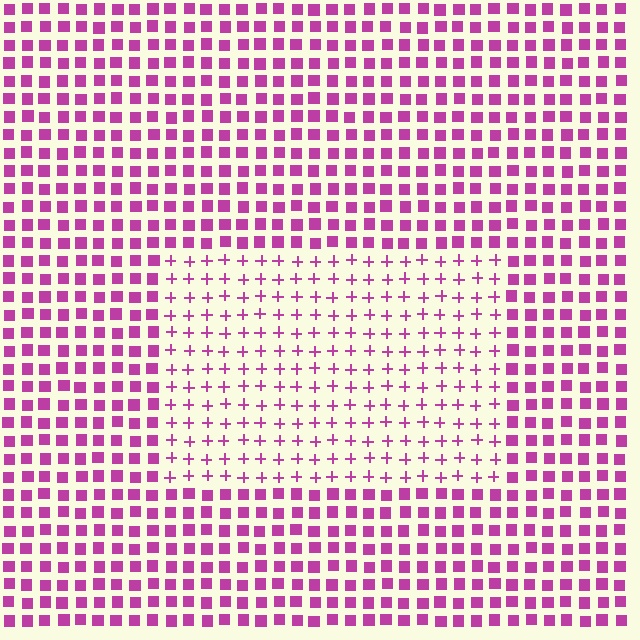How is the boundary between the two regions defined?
The boundary is defined by a change in element shape: plus signs inside vs. squares outside. All elements share the same color and spacing.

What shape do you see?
I see a rectangle.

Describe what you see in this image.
The image is filled with small magenta elements arranged in a uniform grid. A rectangle-shaped region contains plus signs, while the surrounding area contains squares. The boundary is defined purely by the change in element shape.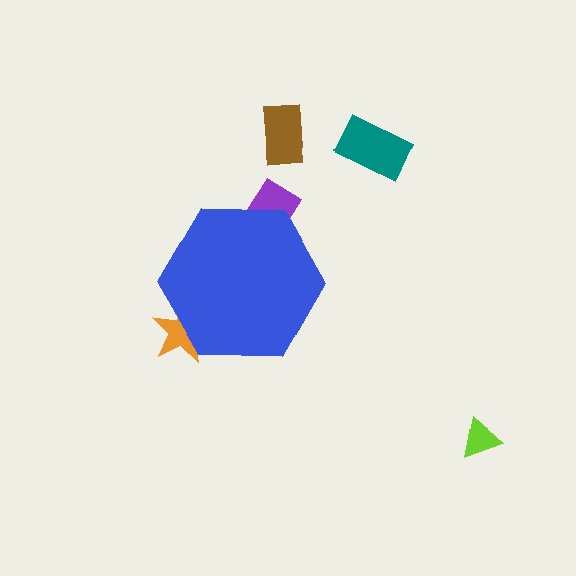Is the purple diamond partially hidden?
Yes, the purple diamond is partially hidden behind the blue hexagon.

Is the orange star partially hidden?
Yes, the orange star is partially hidden behind the blue hexagon.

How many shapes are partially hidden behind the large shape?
2 shapes are partially hidden.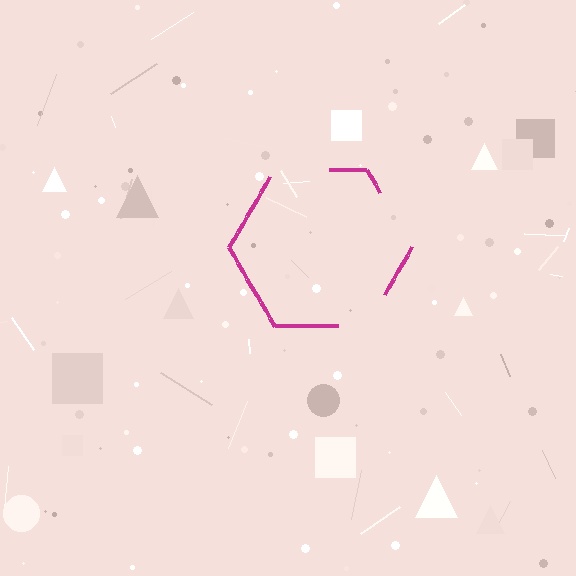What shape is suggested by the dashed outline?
The dashed outline suggests a hexagon.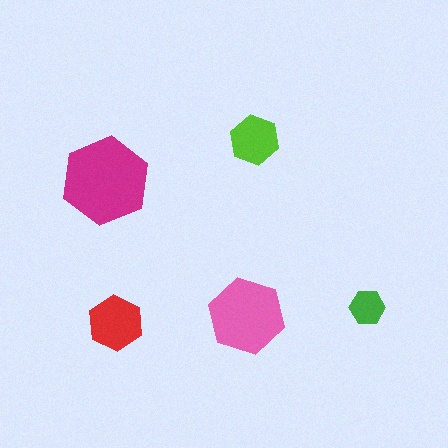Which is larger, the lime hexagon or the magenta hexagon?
The magenta one.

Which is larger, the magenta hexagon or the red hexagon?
The magenta one.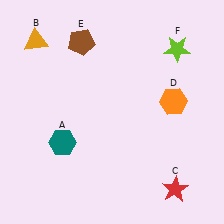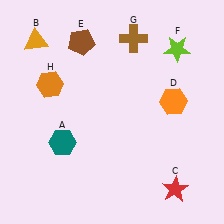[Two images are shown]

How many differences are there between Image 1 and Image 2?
There are 2 differences between the two images.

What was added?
A brown cross (G), an orange hexagon (H) were added in Image 2.